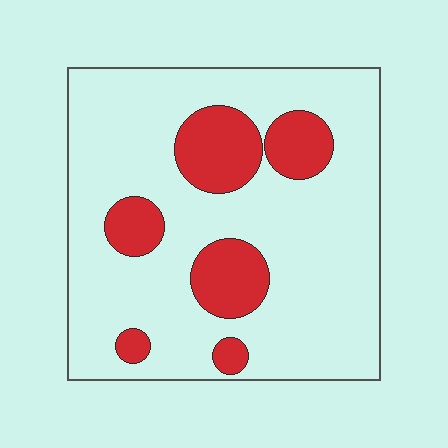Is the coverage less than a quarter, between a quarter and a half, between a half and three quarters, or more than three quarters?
Less than a quarter.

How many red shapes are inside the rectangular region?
6.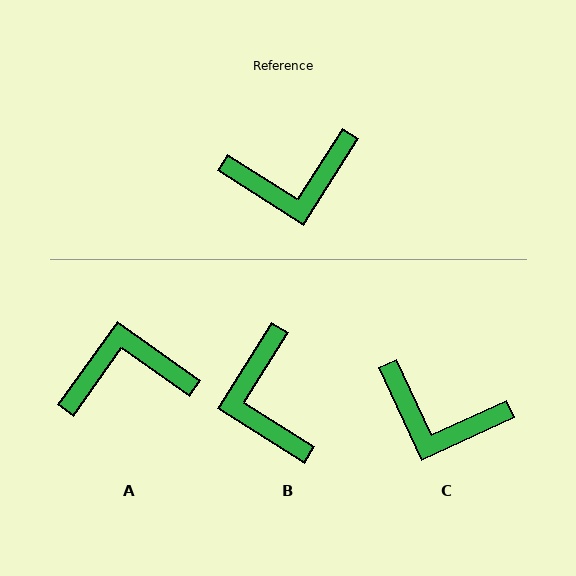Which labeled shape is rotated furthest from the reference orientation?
A, about 177 degrees away.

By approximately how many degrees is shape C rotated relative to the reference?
Approximately 33 degrees clockwise.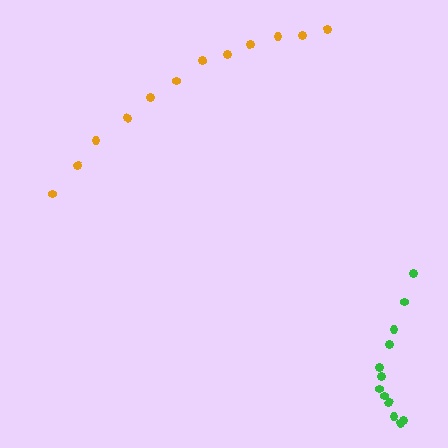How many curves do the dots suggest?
There are 2 distinct paths.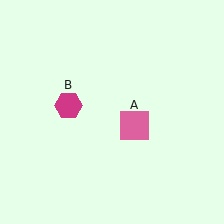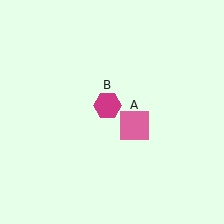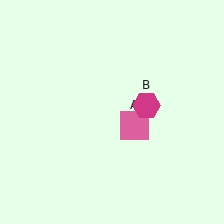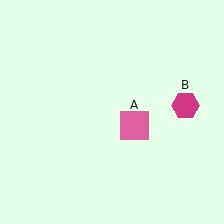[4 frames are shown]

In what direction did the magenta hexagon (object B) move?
The magenta hexagon (object B) moved right.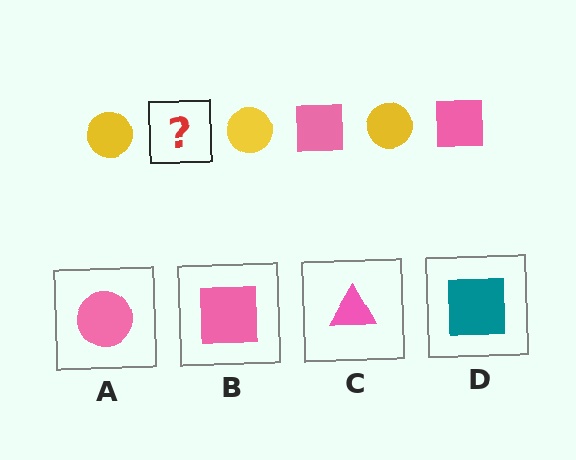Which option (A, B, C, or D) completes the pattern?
B.